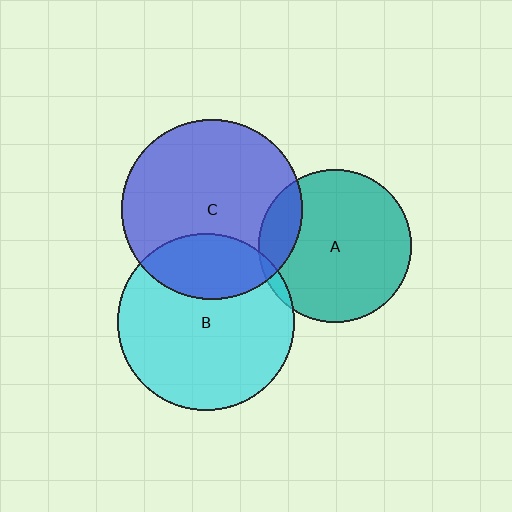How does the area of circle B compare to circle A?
Approximately 1.4 times.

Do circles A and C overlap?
Yes.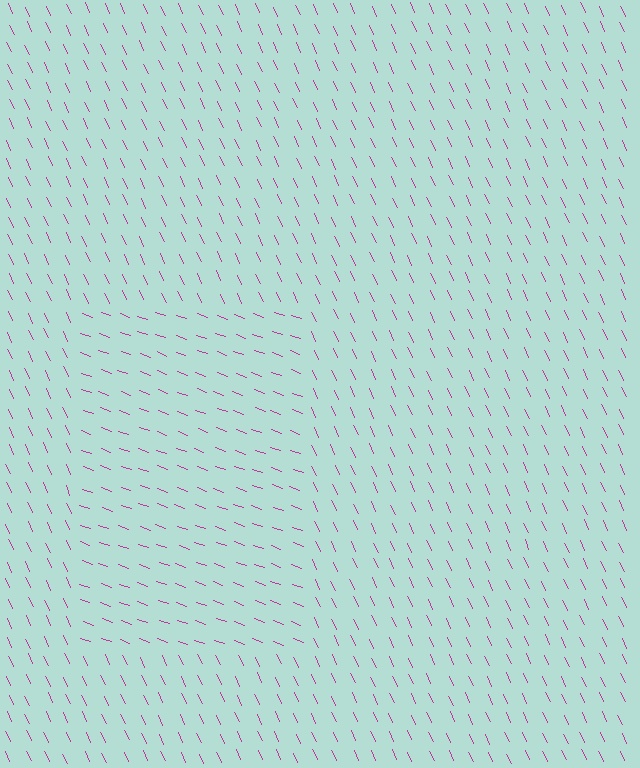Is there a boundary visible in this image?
Yes, there is a texture boundary formed by a change in line orientation.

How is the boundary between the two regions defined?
The boundary is defined purely by a change in line orientation (approximately 45 degrees difference). All lines are the same color and thickness.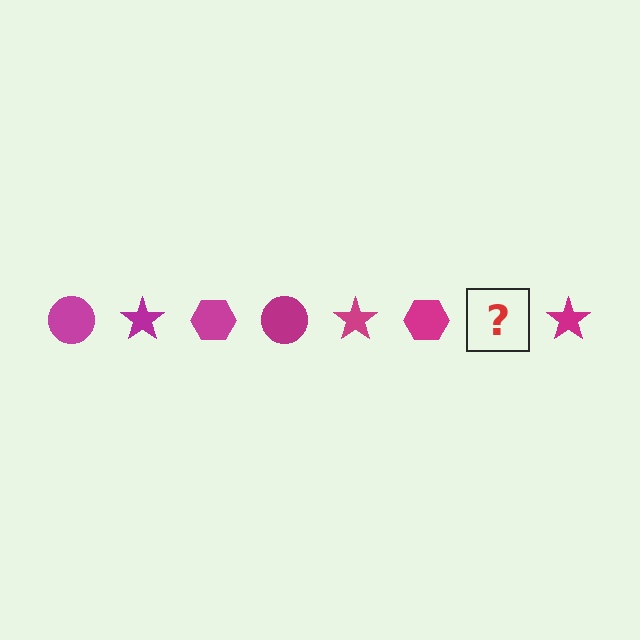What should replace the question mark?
The question mark should be replaced with a magenta circle.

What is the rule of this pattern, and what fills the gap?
The rule is that the pattern cycles through circle, star, hexagon shapes in magenta. The gap should be filled with a magenta circle.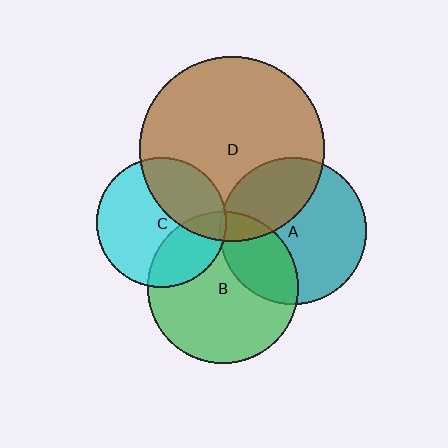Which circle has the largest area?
Circle D (brown).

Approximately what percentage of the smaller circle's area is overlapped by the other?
Approximately 10%.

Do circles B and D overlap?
Yes.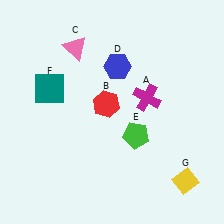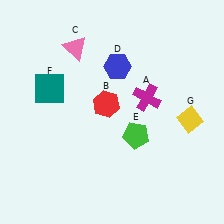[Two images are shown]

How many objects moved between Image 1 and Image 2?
1 object moved between the two images.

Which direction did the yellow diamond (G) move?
The yellow diamond (G) moved up.